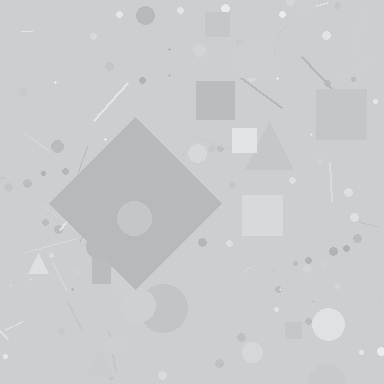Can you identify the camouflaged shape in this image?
The camouflaged shape is a diamond.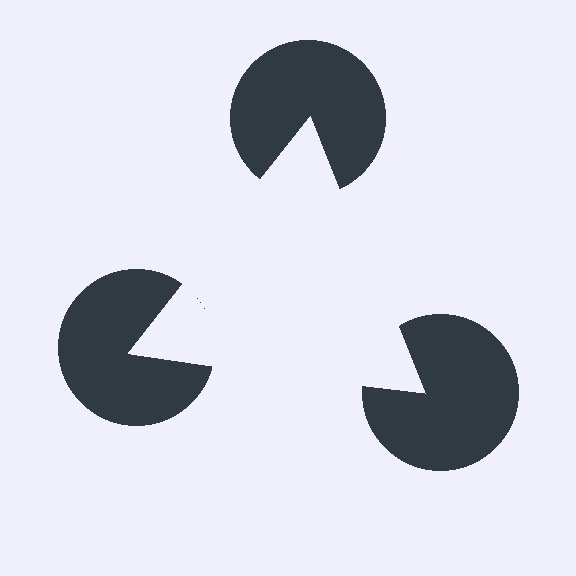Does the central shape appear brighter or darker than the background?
It typically appears slightly brighter than the background, even though no actual brightness change is drawn.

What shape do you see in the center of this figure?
An illusory triangle — its edges are inferred from the aligned wedge cuts in the pac-man discs, not physically drawn.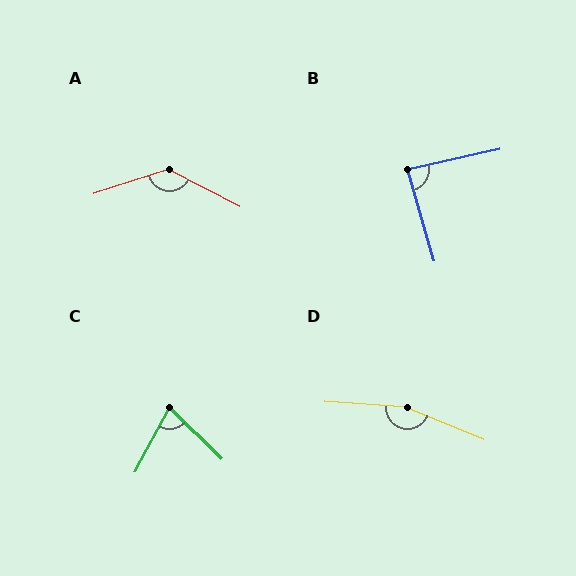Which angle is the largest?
D, at approximately 162 degrees.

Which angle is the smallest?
C, at approximately 74 degrees.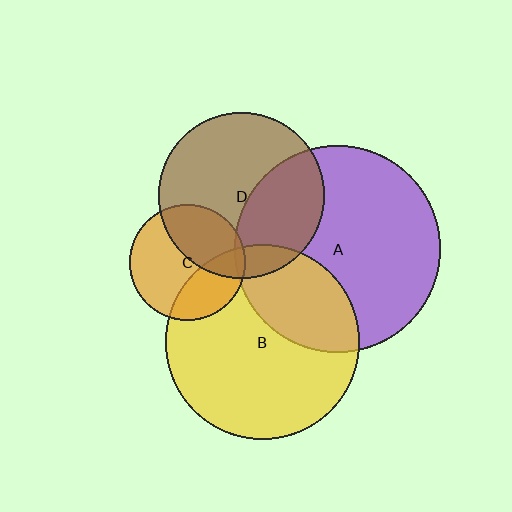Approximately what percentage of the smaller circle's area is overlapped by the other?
Approximately 30%.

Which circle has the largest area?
Circle A (purple).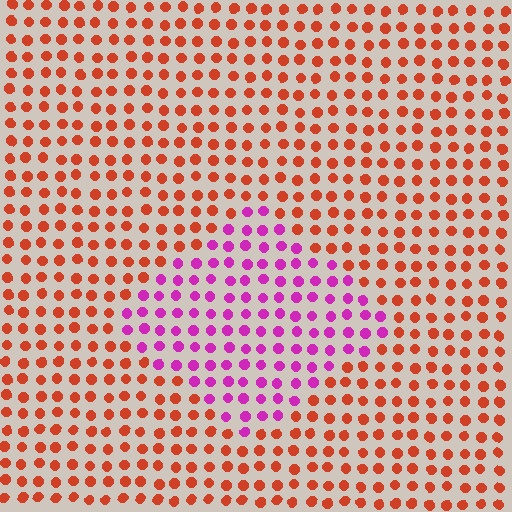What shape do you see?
I see a diamond.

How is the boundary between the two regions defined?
The boundary is defined purely by a slight shift in hue (about 62 degrees). Spacing, size, and orientation are identical on both sides.